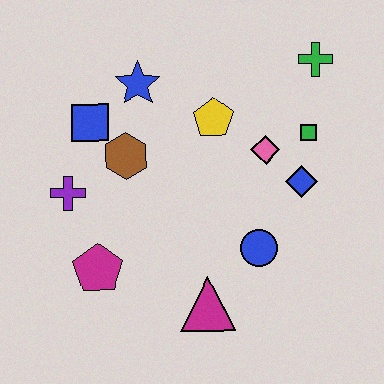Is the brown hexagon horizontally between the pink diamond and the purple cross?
Yes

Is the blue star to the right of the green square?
No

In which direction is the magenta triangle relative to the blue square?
The magenta triangle is below the blue square.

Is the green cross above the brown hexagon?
Yes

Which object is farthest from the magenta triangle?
The green cross is farthest from the magenta triangle.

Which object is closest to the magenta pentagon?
The purple cross is closest to the magenta pentagon.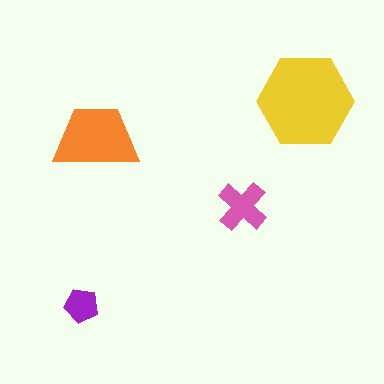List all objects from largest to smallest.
The yellow hexagon, the orange trapezoid, the pink cross, the purple pentagon.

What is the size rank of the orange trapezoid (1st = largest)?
2nd.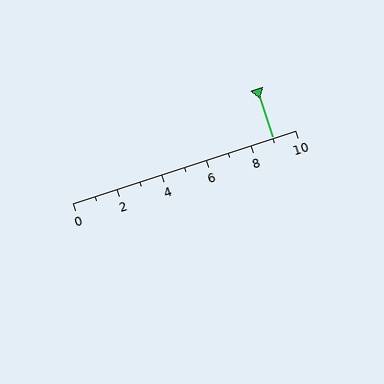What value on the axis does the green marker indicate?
The marker indicates approximately 9.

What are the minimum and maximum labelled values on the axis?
The axis runs from 0 to 10.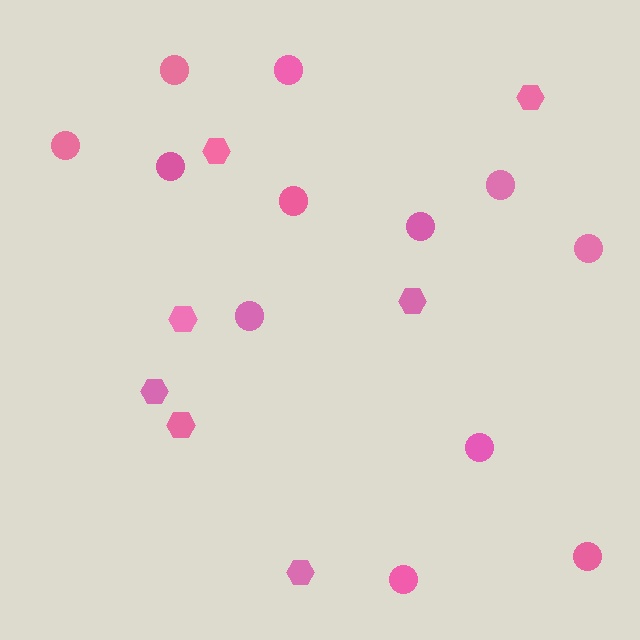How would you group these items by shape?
There are 2 groups: one group of hexagons (7) and one group of circles (12).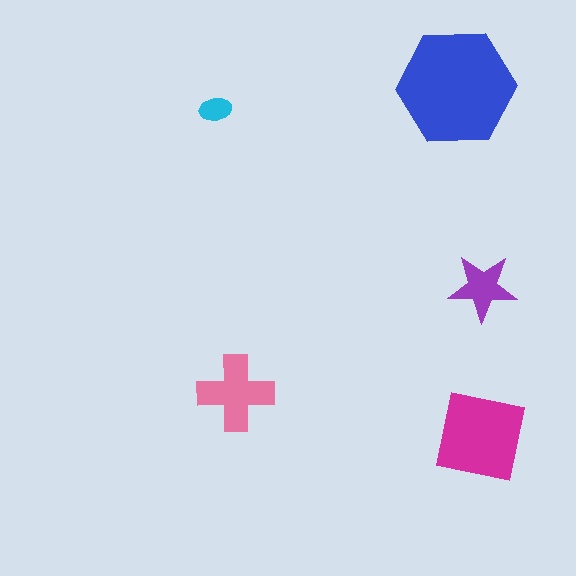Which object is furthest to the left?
The cyan ellipse is leftmost.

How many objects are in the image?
There are 5 objects in the image.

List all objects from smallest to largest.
The cyan ellipse, the purple star, the pink cross, the magenta square, the blue hexagon.